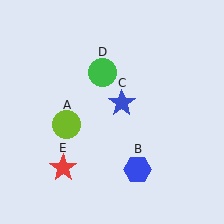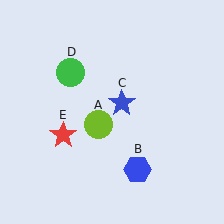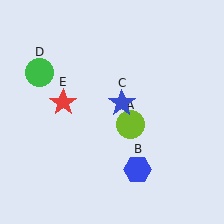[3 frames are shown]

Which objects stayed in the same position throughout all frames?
Blue hexagon (object B) and blue star (object C) remained stationary.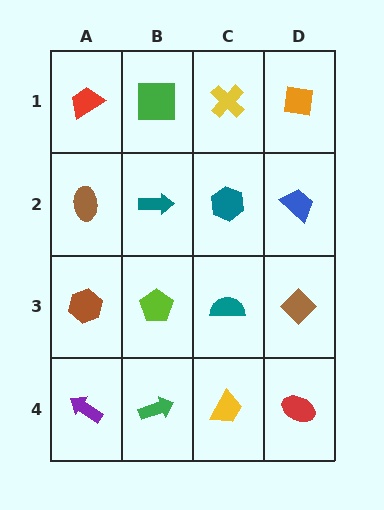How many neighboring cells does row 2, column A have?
3.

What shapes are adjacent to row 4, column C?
A teal semicircle (row 3, column C), a green arrow (row 4, column B), a red ellipse (row 4, column D).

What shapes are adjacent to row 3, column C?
A teal hexagon (row 2, column C), a yellow trapezoid (row 4, column C), a lime pentagon (row 3, column B), a brown diamond (row 3, column D).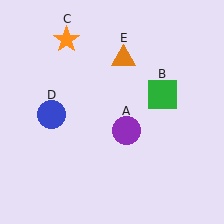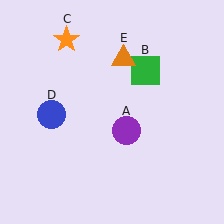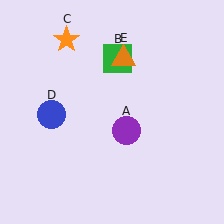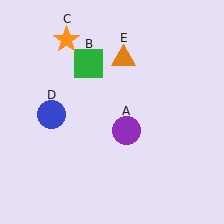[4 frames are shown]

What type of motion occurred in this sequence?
The green square (object B) rotated counterclockwise around the center of the scene.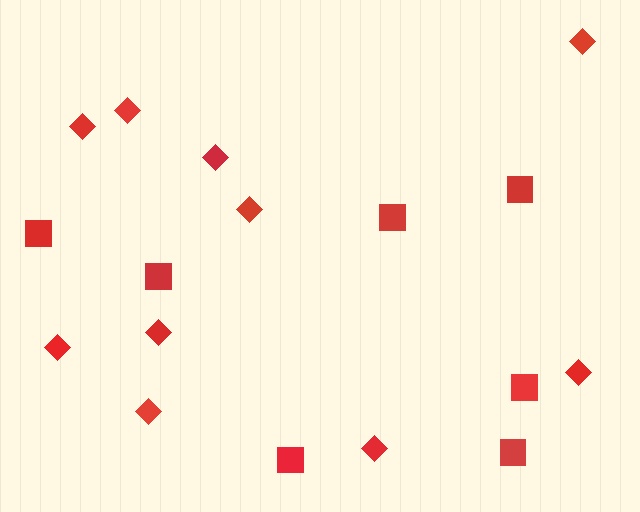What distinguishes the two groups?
There are 2 groups: one group of diamonds (10) and one group of squares (7).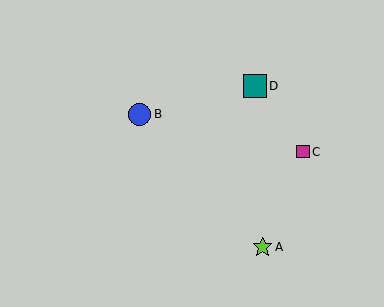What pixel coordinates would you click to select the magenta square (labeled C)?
Click at (303, 152) to select the magenta square C.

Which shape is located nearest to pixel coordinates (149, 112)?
The blue circle (labeled B) at (140, 114) is nearest to that location.